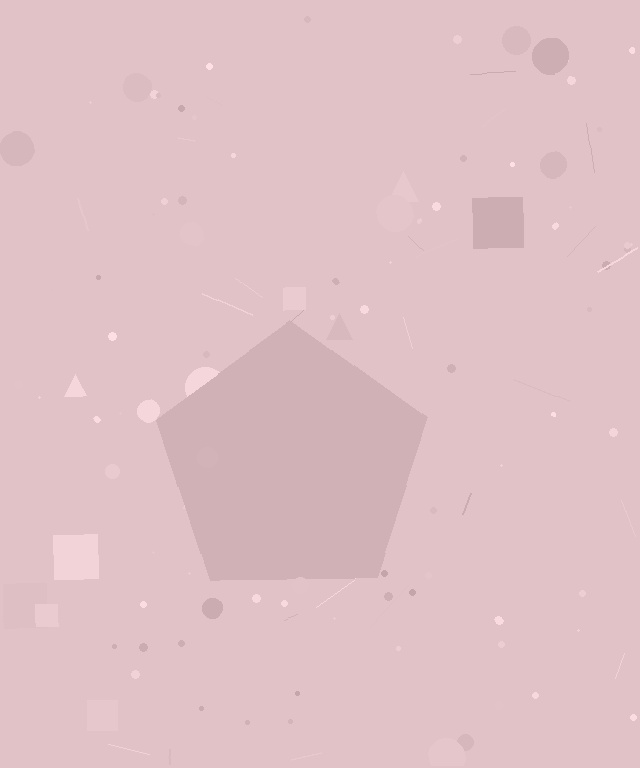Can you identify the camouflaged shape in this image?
The camouflaged shape is a pentagon.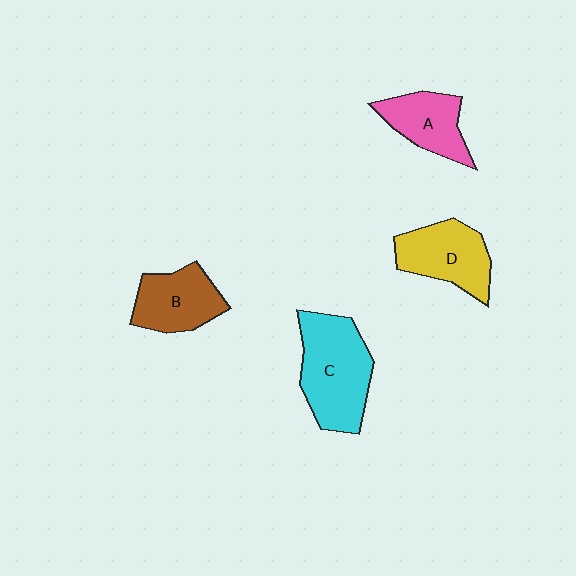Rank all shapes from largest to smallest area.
From largest to smallest: C (cyan), D (yellow), B (brown), A (pink).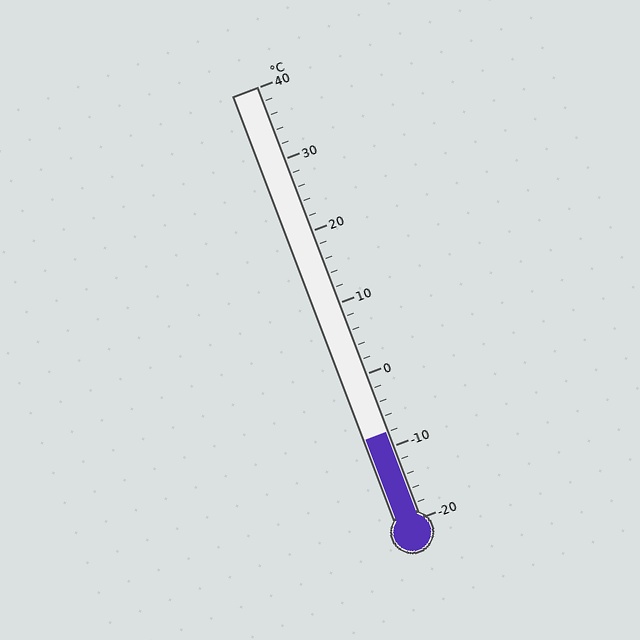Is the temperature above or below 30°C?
The temperature is below 30°C.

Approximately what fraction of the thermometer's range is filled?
The thermometer is filled to approximately 20% of its range.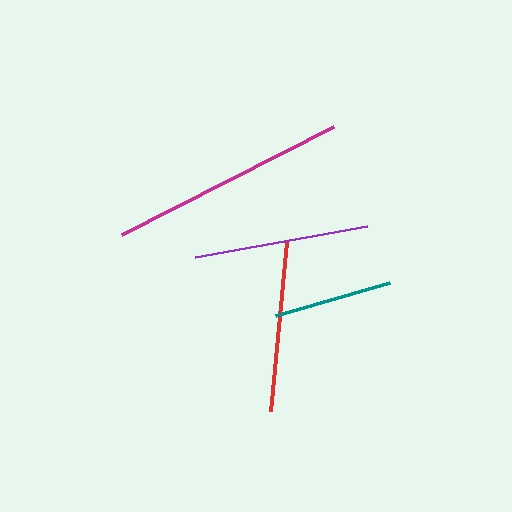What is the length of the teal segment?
The teal segment is approximately 119 pixels long.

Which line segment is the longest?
The magenta line is the longest at approximately 238 pixels.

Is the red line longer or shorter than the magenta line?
The magenta line is longer than the red line.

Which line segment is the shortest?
The teal line is the shortest at approximately 119 pixels.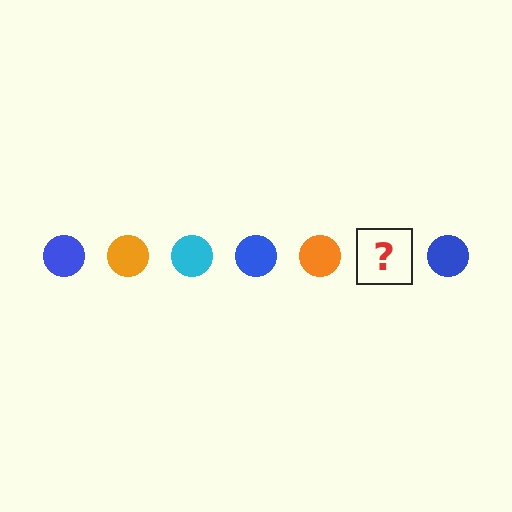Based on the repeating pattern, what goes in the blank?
The blank should be a cyan circle.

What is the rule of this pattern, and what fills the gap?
The rule is that the pattern cycles through blue, orange, cyan circles. The gap should be filled with a cyan circle.